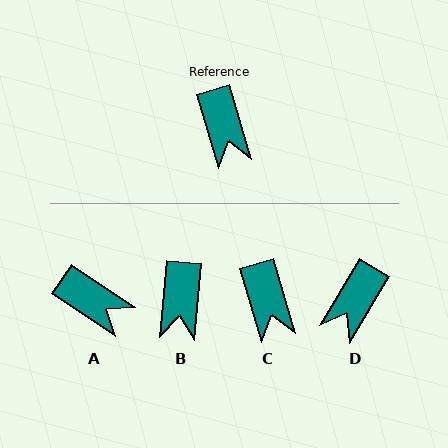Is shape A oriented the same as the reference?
No, it is off by about 40 degrees.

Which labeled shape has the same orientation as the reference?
C.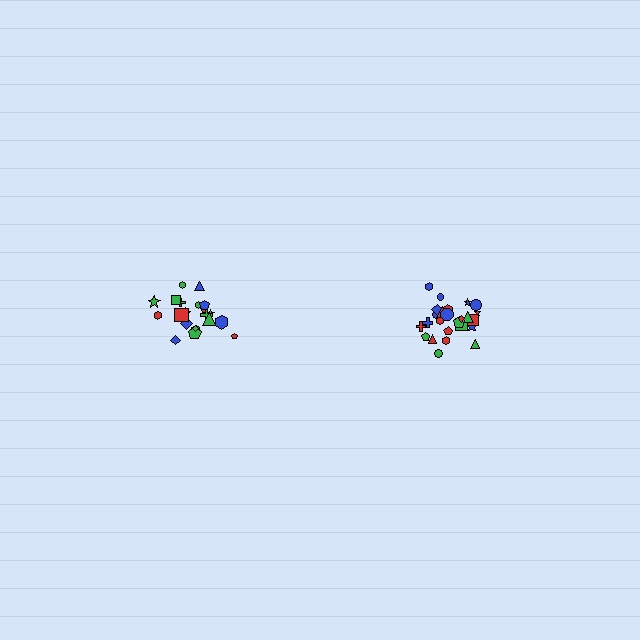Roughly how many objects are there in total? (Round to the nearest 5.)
Roughly 45 objects in total.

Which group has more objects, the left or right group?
The right group.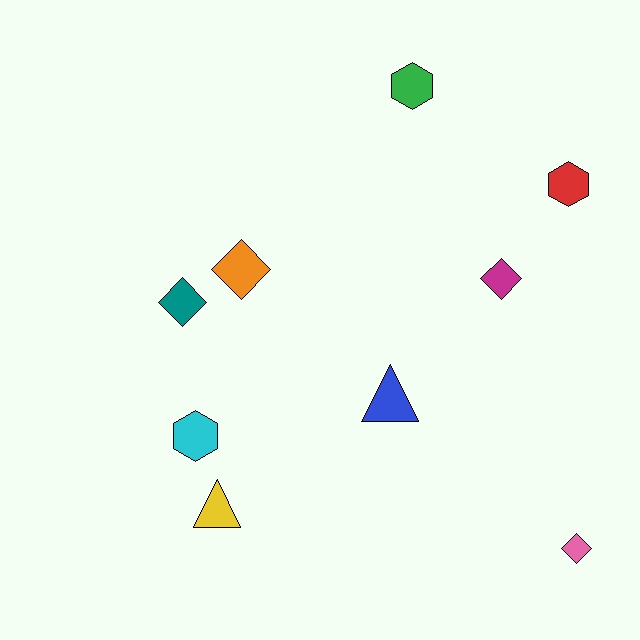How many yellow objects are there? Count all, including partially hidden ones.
There is 1 yellow object.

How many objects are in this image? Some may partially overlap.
There are 9 objects.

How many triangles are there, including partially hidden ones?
There are 2 triangles.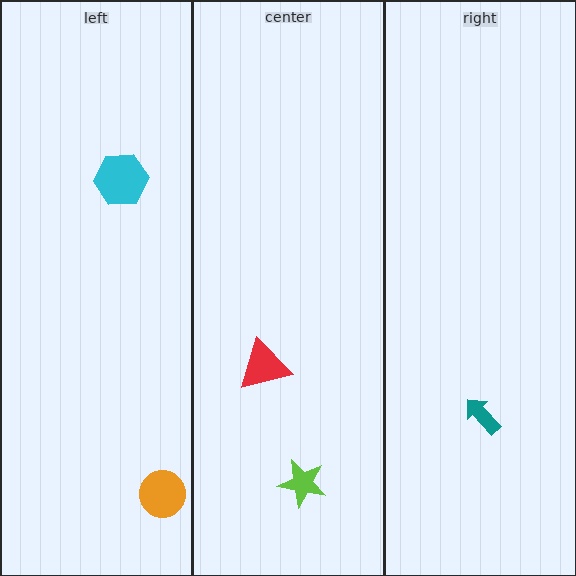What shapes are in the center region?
The red triangle, the lime star.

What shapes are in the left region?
The cyan hexagon, the orange circle.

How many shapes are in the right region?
1.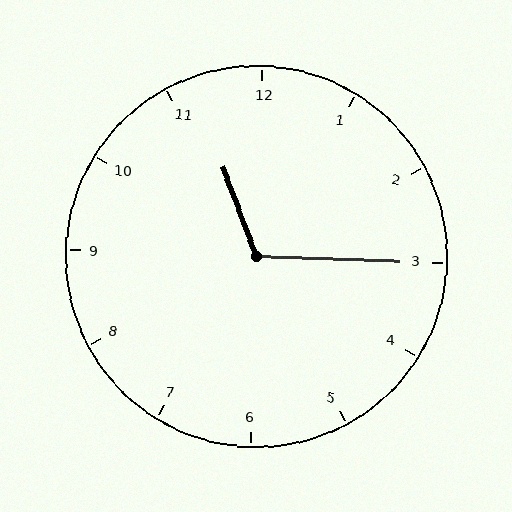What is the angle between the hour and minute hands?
Approximately 112 degrees.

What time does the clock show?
11:15.